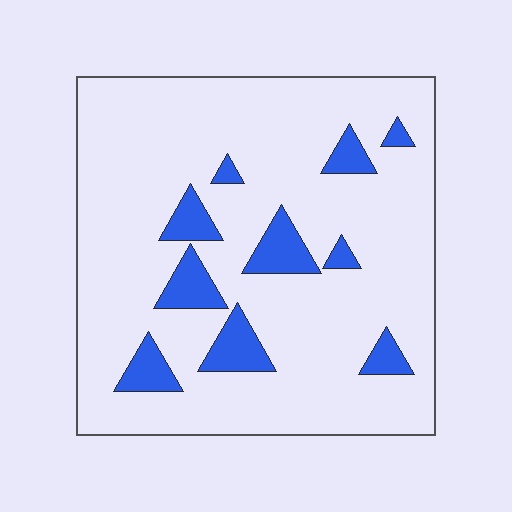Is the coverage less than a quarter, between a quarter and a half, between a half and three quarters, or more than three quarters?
Less than a quarter.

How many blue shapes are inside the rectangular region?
10.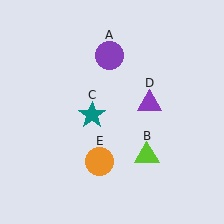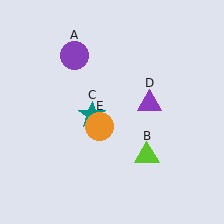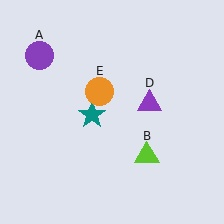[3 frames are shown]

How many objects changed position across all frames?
2 objects changed position: purple circle (object A), orange circle (object E).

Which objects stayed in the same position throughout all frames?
Lime triangle (object B) and teal star (object C) and purple triangle (object D) remained stationary.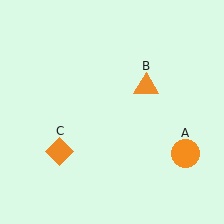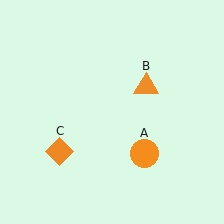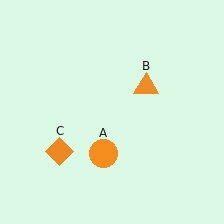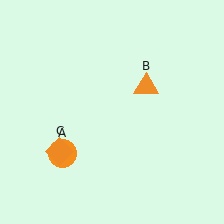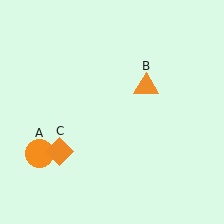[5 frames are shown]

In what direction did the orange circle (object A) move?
The orange circle (object A) moved left.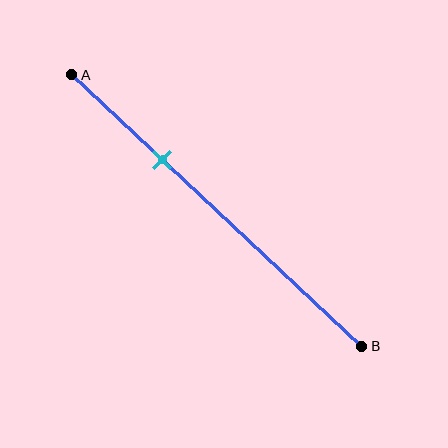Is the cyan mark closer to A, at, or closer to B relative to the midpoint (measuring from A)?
The cyan mark is closer to point A than the midpoint of segment AB.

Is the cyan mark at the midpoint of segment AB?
No, the mark is at about 30% from A, not at the 50% midpoint.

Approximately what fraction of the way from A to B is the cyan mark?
The cyan mark is approximately 30% of the way from A to B.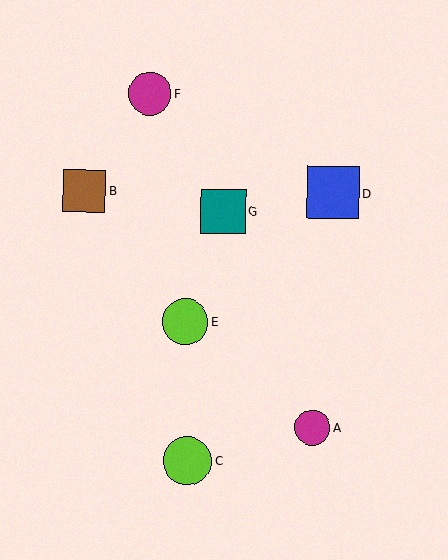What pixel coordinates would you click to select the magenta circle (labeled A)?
Click at (313, 428) to select the magenta circle A.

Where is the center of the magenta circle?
The center of the magenta circle is at (313, 428).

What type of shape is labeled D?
Shape D is a blue square.